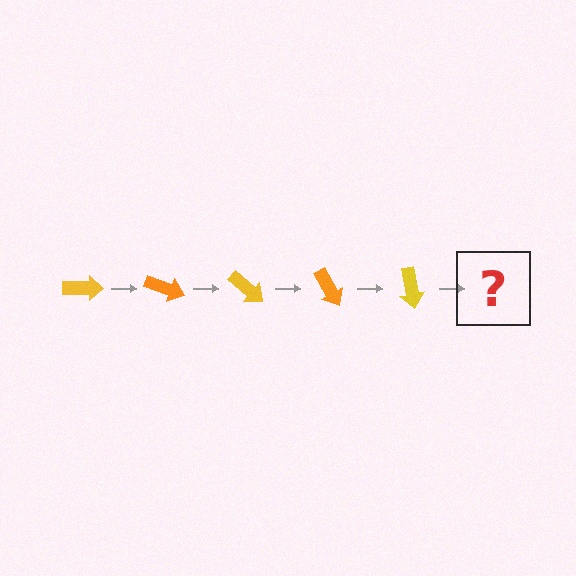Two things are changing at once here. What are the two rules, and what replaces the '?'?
The two rules are that it rotates 20 degrees each step and the color cycles through yellow and orange. The '?' should be an orange arrow, rotated 100 degrees from the start.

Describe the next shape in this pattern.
It should be an orange arrow, rotated 100 degrees from the start.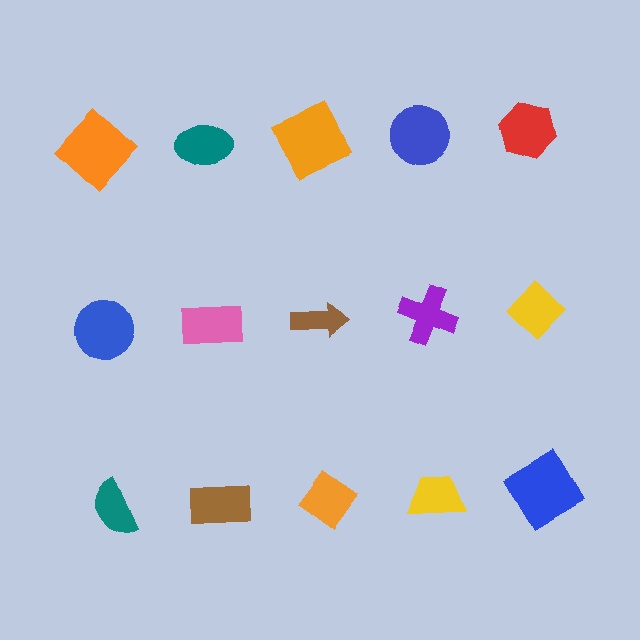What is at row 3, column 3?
An orange diamond.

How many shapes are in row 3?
5 shapes.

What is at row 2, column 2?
A pink rectangle.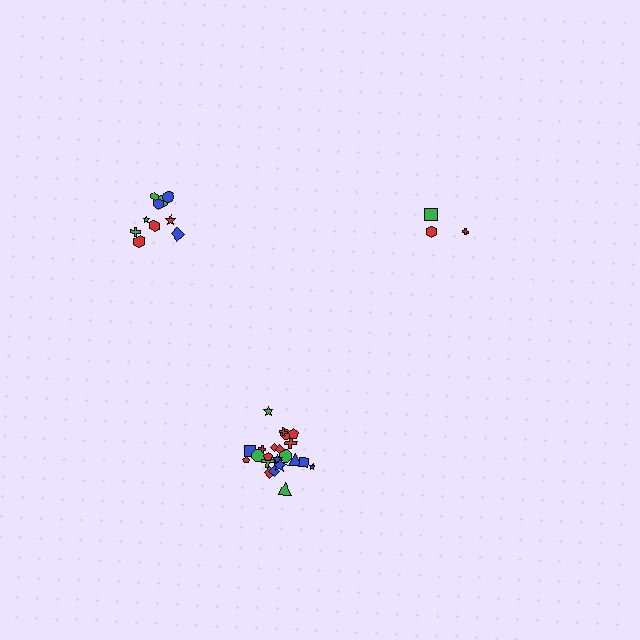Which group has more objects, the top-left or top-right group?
The top-left group.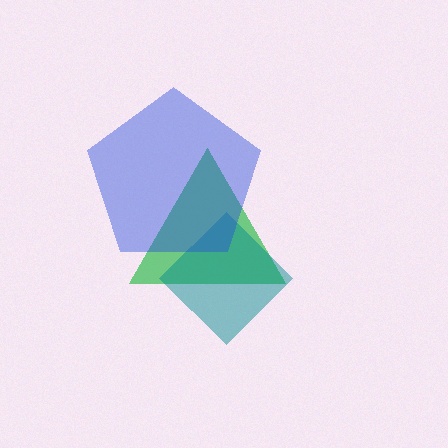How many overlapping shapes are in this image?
There are 3 overlapping shapes in the image.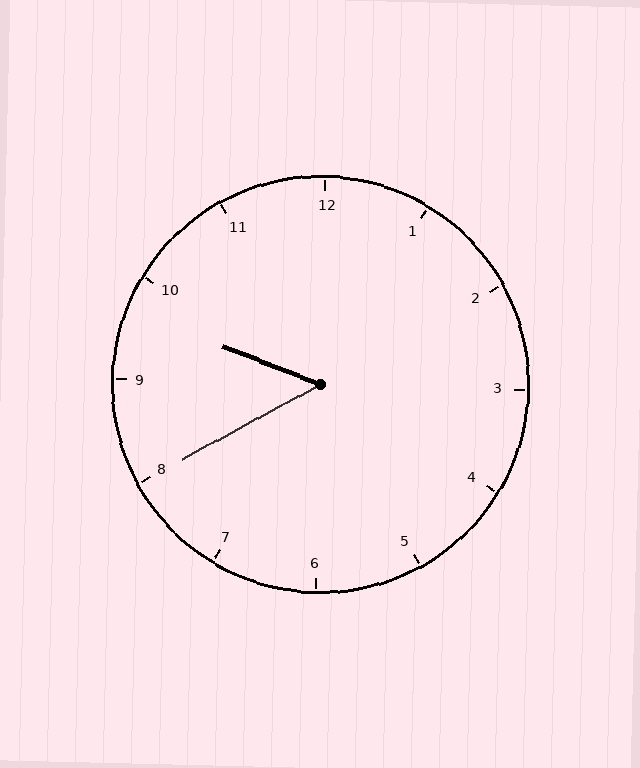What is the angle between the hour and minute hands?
Approximately 50 degrees.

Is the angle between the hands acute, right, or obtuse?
It is acute.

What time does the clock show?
9:40.